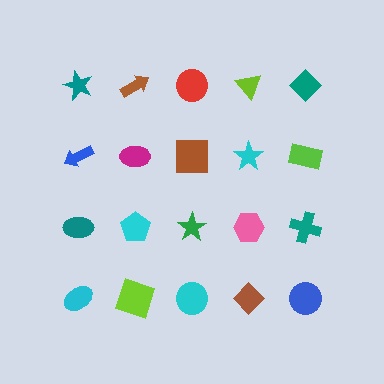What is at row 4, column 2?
A lime square.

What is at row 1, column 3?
A red circle.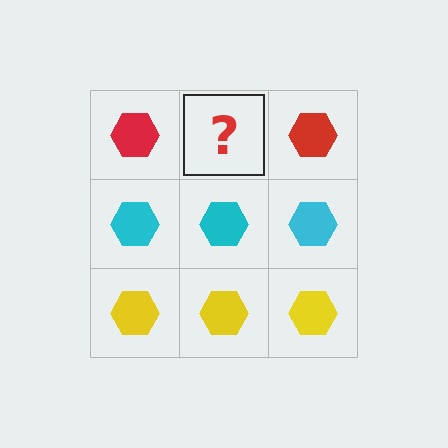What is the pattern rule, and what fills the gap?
The rule is that each row has a consistent color. The gap should be filled with a red hexagon.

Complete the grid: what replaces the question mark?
The question mark should be replaced with a red hexagon.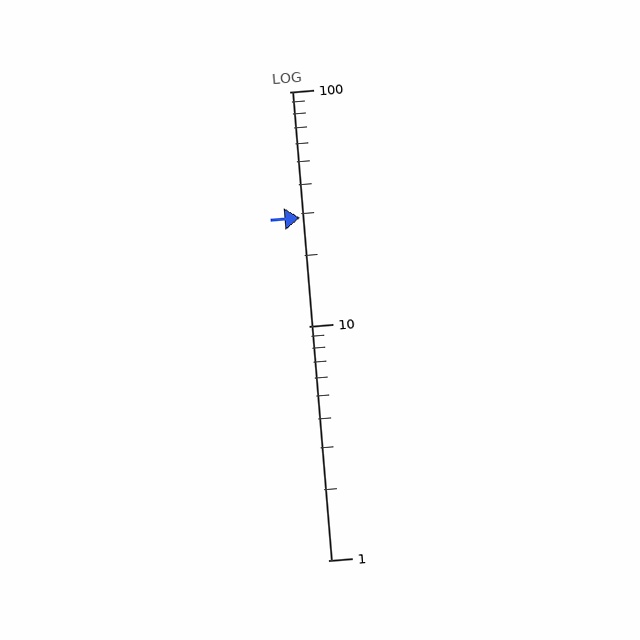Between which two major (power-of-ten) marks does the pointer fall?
The pointer is between 10 and 100.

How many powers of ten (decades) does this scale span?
The scale spans 2 decades, from 1 to 100.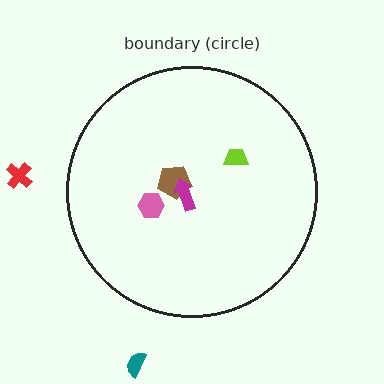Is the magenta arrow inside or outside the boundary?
Inside.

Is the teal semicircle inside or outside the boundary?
Outside.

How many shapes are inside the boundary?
4 inside, 2 outside.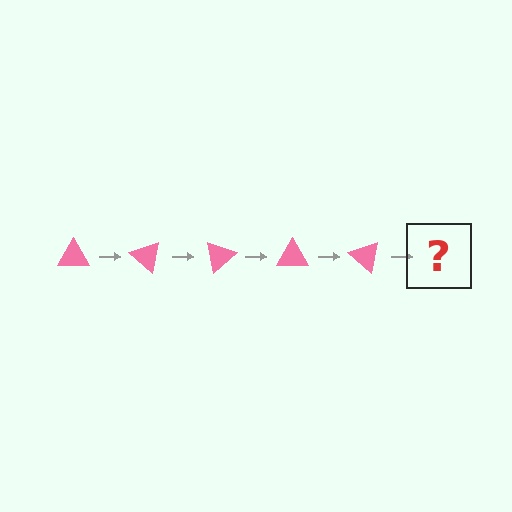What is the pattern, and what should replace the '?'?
The pattern is that the triangle rotates 40 degrees each step. The '?' should be a pink triangle rotated 200 degrees.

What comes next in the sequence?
The next element should be a pink triangle rotated 200 degrees.